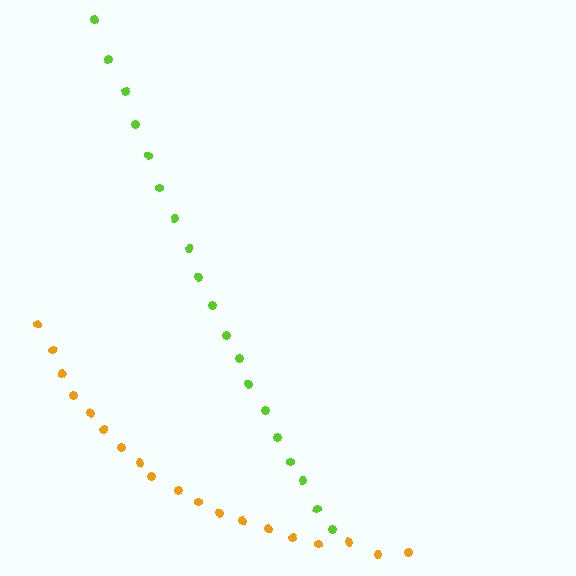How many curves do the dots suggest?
There are 2 distinct paths.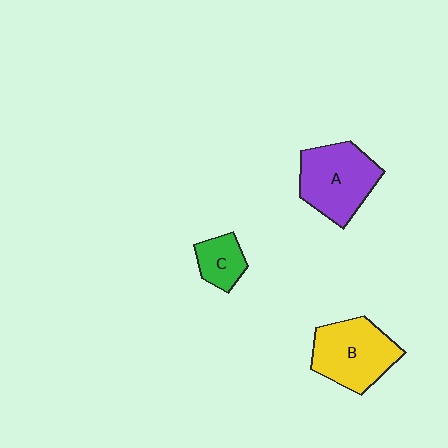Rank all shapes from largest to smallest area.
From largest to smallest: A (purple), B (yellow), C (green).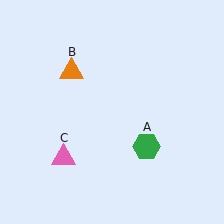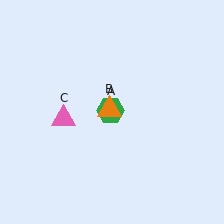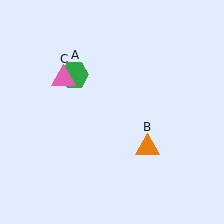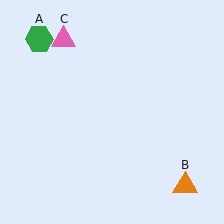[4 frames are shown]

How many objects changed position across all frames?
3 objects changed position: green hexagon (object A), orange triangle (object B), pink triangle (object C).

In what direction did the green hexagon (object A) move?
The green hexagon (object A) moved up and to the left.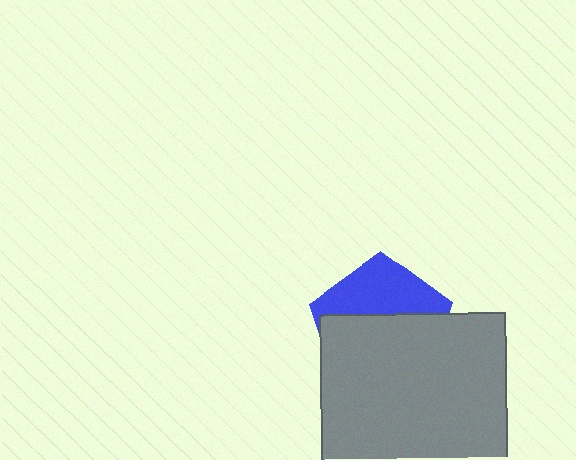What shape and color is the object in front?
The object in front is a gray square.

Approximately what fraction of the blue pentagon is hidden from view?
Roughly 61% of the blue pentagon is hidden behind the gray square.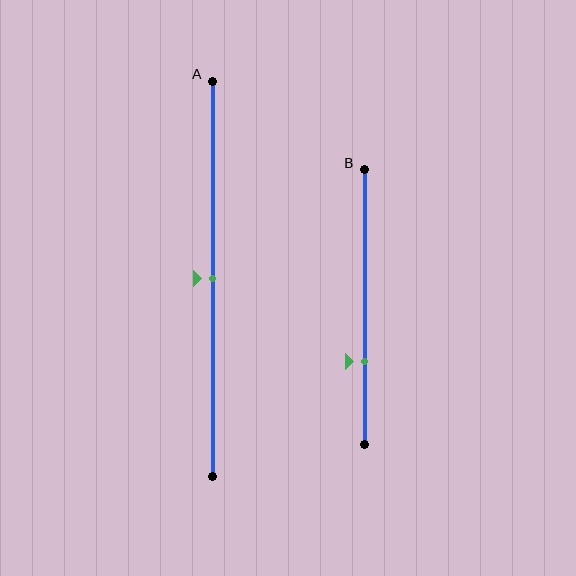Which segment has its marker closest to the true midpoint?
Segment A has its marker closest to the true midpoint.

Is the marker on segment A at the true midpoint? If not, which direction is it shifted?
Yes, the marker on segment A is at the true midpoint.